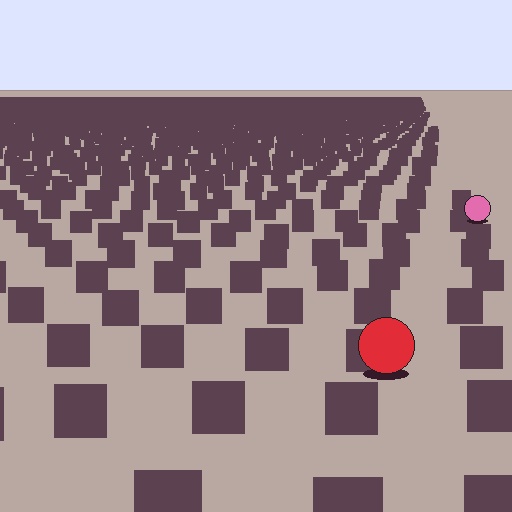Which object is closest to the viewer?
The red circle is closest. The texture marks near it are larger and more spread out.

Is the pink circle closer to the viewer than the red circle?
No. The red circle is closer — you can tell from the texture gradient: the ground texture is coarser near it.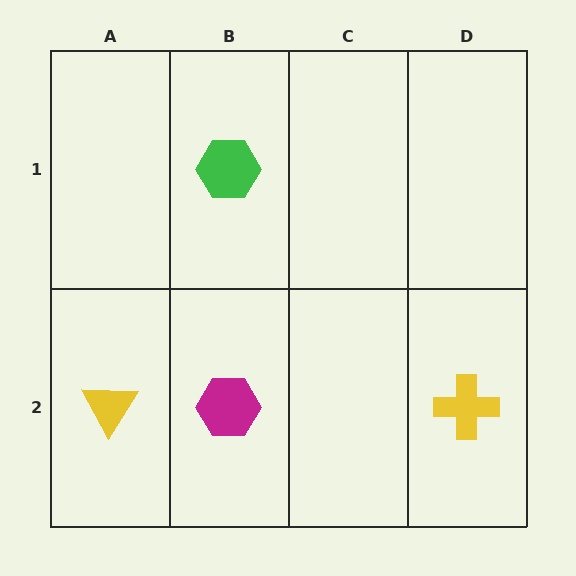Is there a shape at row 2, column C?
No, that cell is empty.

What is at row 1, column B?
A green hexagon.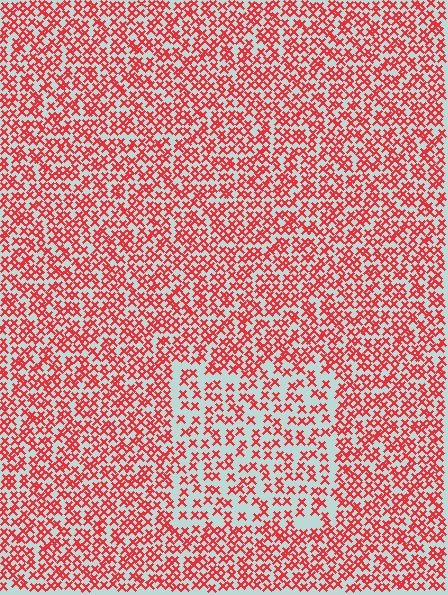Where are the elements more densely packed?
The elements are more densely packed outside the rectangle boundary.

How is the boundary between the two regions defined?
The boundary is defined by a change in element density (approximately 1.7x ratio). All elements are the same color, size, and shape.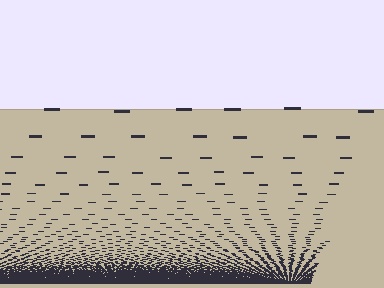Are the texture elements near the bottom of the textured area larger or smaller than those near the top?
Smaller. The gradient is inverted — elements near the bottom are smaller and denser.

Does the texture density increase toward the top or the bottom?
Density increases toward the bottom.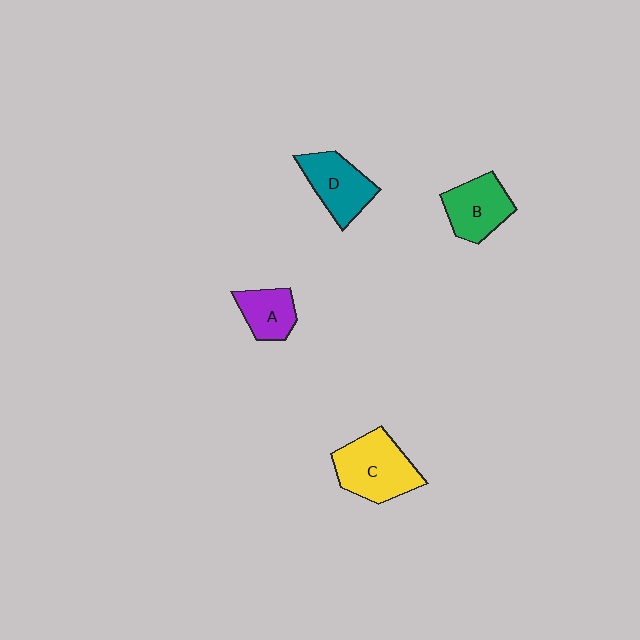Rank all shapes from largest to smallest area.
From largest to smallest: C (yellow), D (teal), B (green), A (purple).